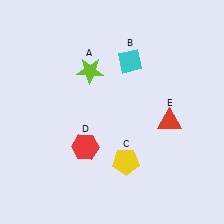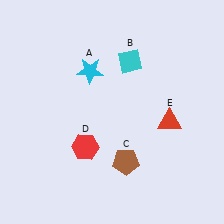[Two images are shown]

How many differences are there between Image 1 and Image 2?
There are 2 differences between the two images.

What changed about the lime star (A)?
In Image 1, A is lime. In Image 2, it changed to cyan.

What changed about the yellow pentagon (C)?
In Image 1, C is yellow. In Image 2, it changed to brown.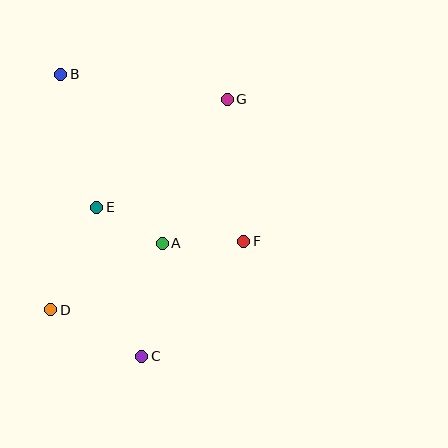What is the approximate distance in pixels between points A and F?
The distance between A and F is approximately 81 pixels.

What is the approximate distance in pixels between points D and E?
The distance between D and E is approximately 112 pixels.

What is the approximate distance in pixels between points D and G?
The distance between D and G is approximately 275 pixels.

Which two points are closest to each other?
Points A and E are closest to each other.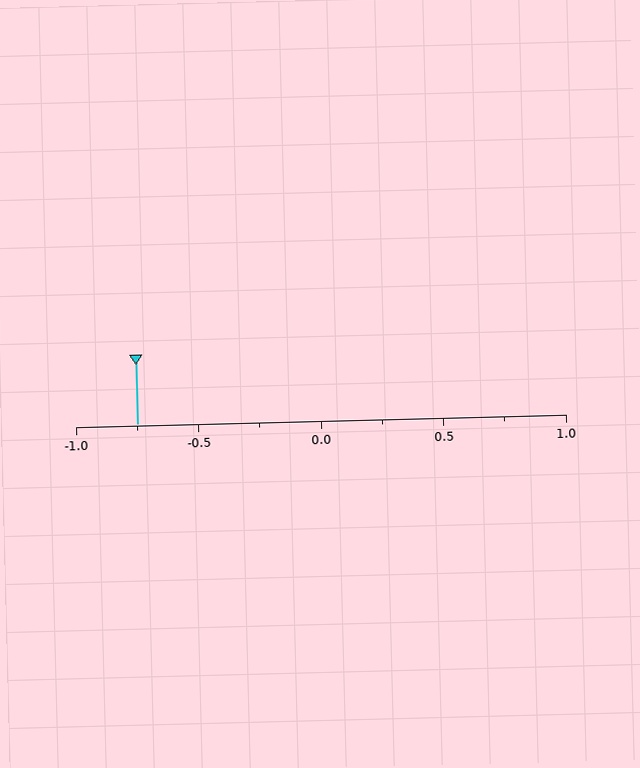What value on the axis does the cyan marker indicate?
The marker indicates approximately -0.75.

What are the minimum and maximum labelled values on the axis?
The axis runs from -1.0 to 1.0.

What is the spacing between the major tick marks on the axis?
The major ticks are spaced 0.5 apart.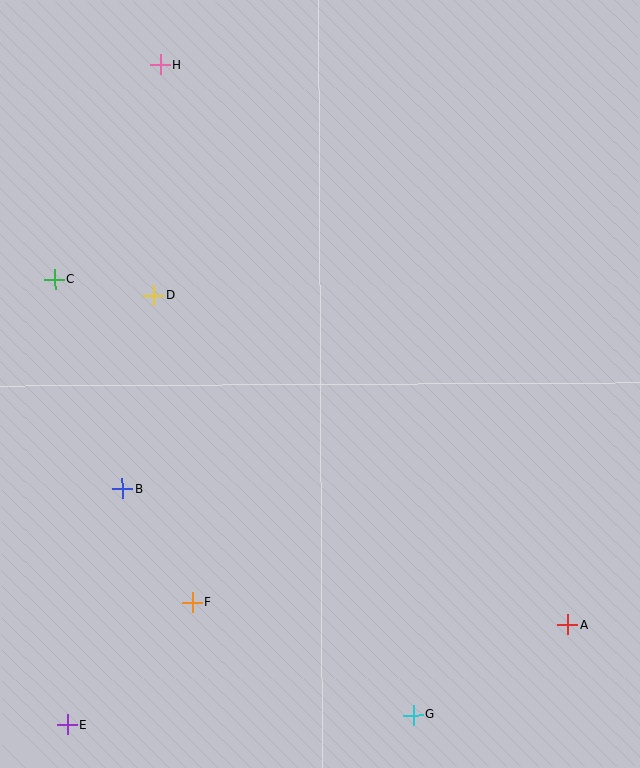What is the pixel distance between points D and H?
The distance between D and H is 230 pixels.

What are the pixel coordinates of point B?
Point B is at (122, 489).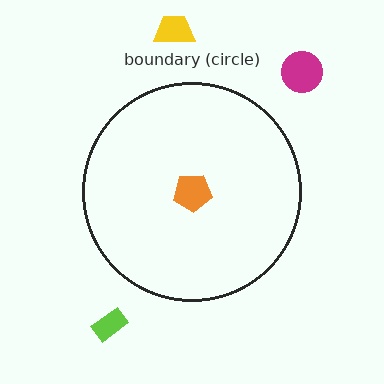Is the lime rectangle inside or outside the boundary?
Outside.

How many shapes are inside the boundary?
1 inside, 3 outside.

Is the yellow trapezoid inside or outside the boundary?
Outside.